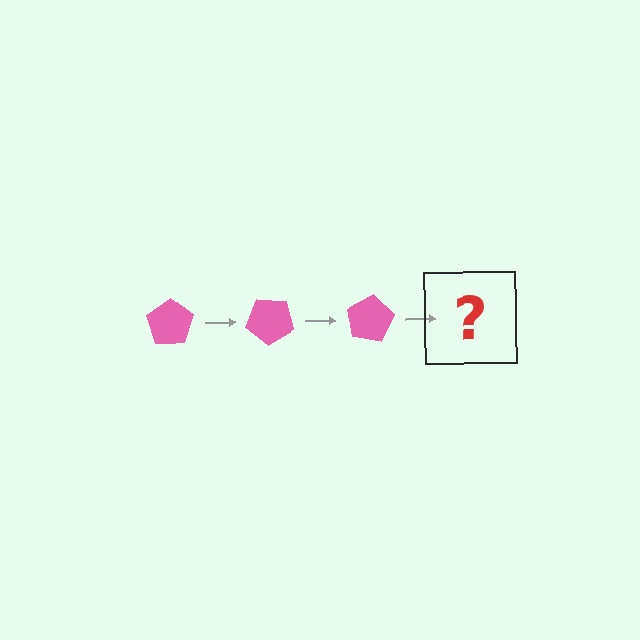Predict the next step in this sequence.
The next step is a pink pentagon rotated 120 degrees.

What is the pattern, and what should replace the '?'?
The pattern is that the pentagon rotates 40 degrees each step. The '?' should be a pink pentagon rotated 120 degrees.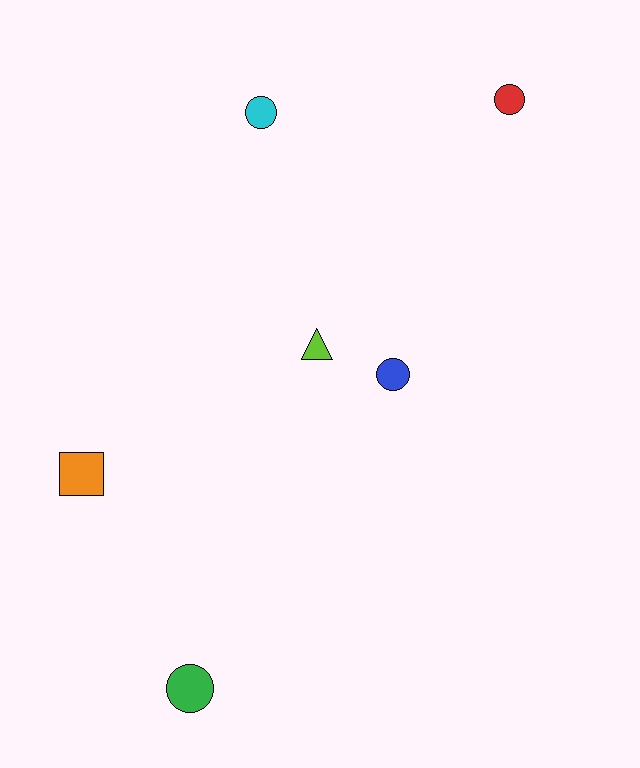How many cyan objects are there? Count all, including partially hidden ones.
There is 1 cyan object.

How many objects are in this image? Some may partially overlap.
There are 6 objects.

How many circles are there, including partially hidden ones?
There are 4 circles.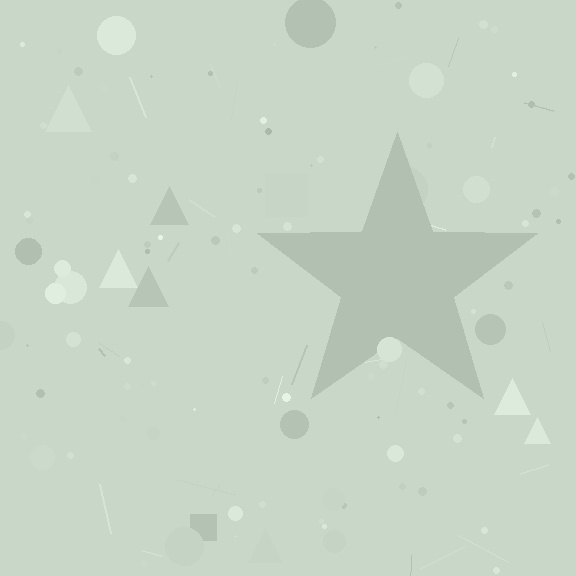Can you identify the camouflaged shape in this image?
The camouflaged shape is a star.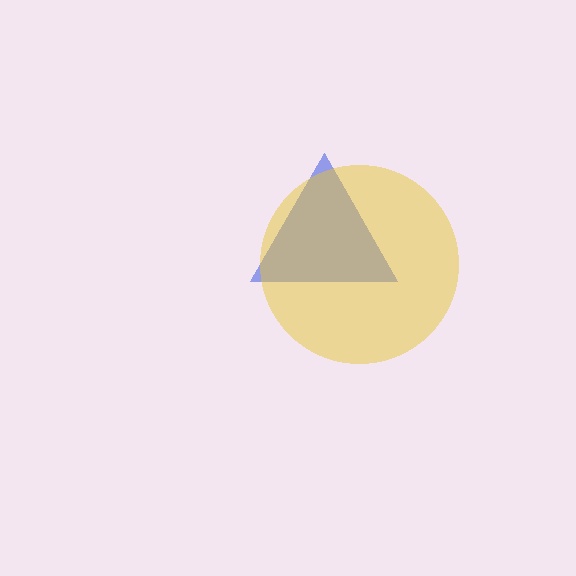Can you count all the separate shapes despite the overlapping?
Yes, there are 2 separate shapes.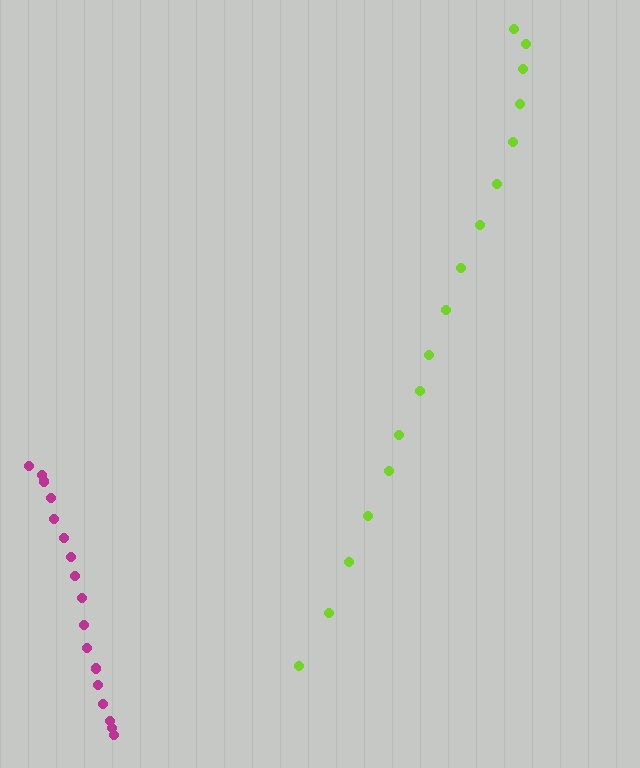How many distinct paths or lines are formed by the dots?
There are 2 distinct paths.